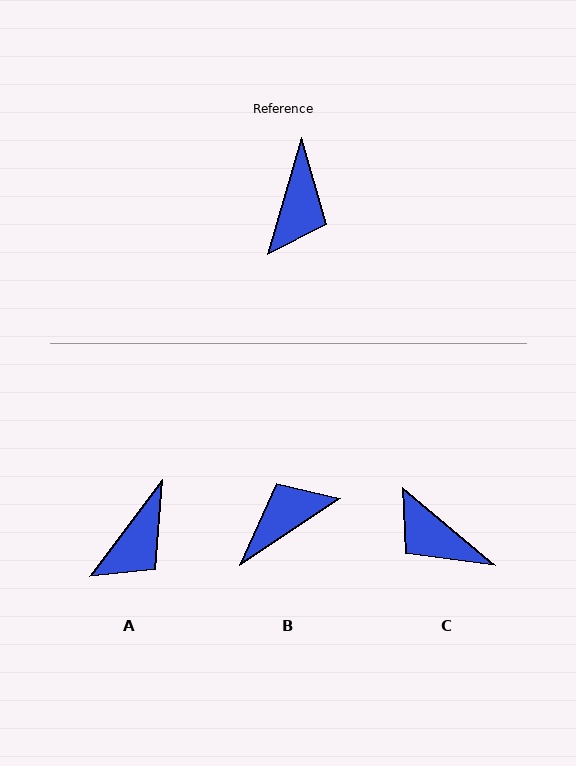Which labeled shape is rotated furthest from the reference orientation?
B, about 140 degrees away.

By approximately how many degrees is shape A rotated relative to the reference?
Approximately 21 degrees clockwise.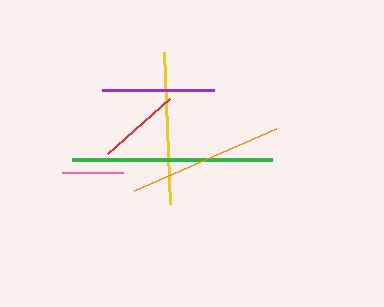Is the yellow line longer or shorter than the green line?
The green line is longer than the yellow line.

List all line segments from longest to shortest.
From longest to shortest: green, orange, yellow, purple, red, pink.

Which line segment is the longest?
The green line is the longest at approximately 200 pixels.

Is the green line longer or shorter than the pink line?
The green line is longer than the pink line.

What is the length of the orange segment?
The orange segment is approximately 155 pixels long.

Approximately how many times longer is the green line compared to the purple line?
The green line is approximately 1.8 times the length of the purple line.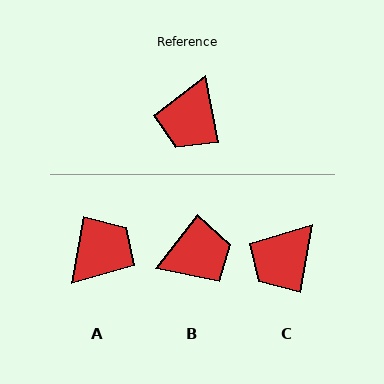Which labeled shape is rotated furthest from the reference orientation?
A, about 159 degrees away.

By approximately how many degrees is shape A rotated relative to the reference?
Approximately 159 degrees counter-clockwise.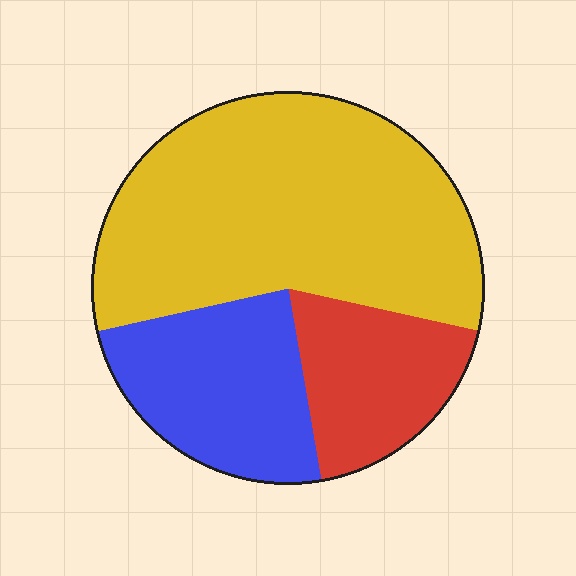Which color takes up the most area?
Yellow, at roughly 55%.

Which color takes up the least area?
Red, at roughly 20%.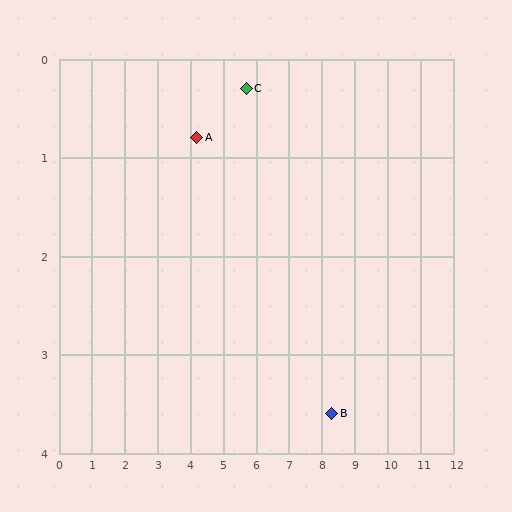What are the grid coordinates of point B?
Point B is at approximately (8.3, 3.6).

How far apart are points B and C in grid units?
Points B and C are about 4.2 grid units apart.